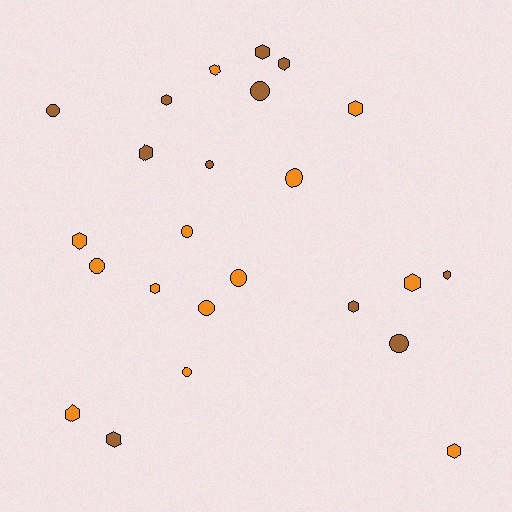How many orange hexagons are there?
There are 7 orange hexagons.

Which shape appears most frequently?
Hexagon, with 14 objects.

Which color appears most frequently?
Orange, with 13 objects.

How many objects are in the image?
There are 24 objects.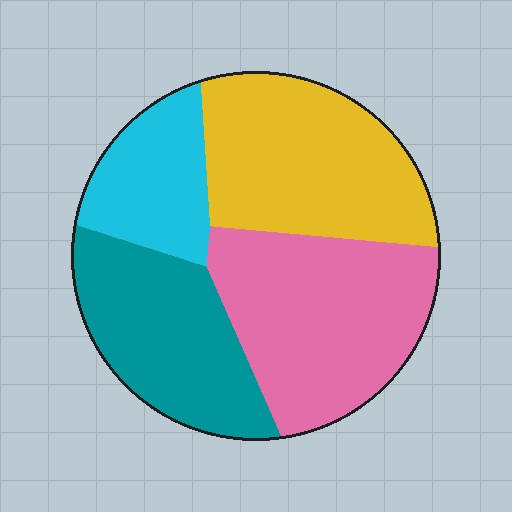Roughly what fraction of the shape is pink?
Pink takes up between a quarter and a half of the shape.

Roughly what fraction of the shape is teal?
Teal covers 24% of the shape.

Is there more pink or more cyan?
Pink.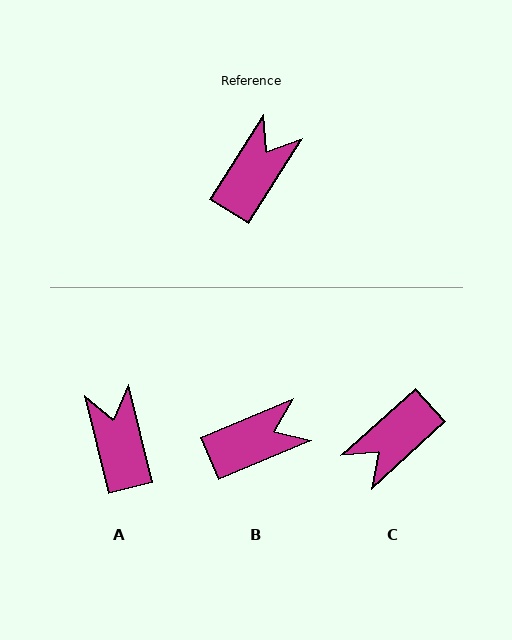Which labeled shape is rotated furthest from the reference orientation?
C, about 165 degrees away.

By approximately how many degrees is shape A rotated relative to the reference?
Approximately 46 degrees counter-clockwise.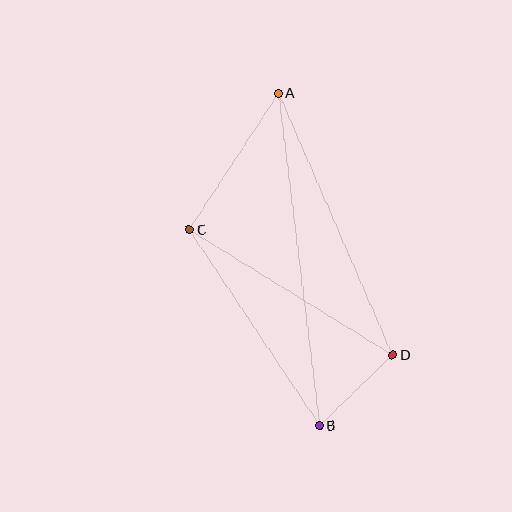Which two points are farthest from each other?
Points A and B are farthest from each other.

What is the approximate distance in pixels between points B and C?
The distance between B and C is approximately 235 pixels.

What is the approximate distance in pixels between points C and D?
The distance between C and D is approximately 239 pixels.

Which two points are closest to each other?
Points B and D are closest to each other.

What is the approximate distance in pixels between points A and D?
The distance between A and D is approximately 286 pixels.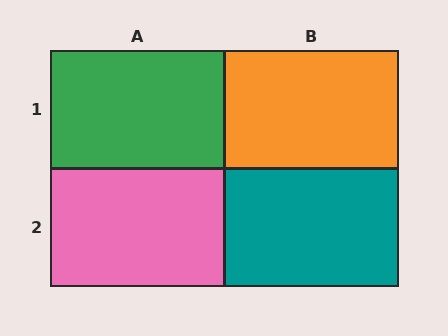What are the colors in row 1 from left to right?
Green, orange.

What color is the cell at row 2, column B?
Teal.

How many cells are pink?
1 cell is pink.